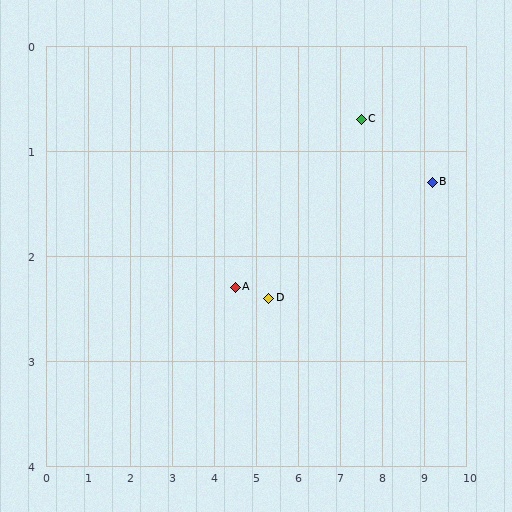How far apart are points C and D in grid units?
Points C and D are about 2.8 grid units apart.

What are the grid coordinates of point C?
Point C is at approximately (7.5, 0.7).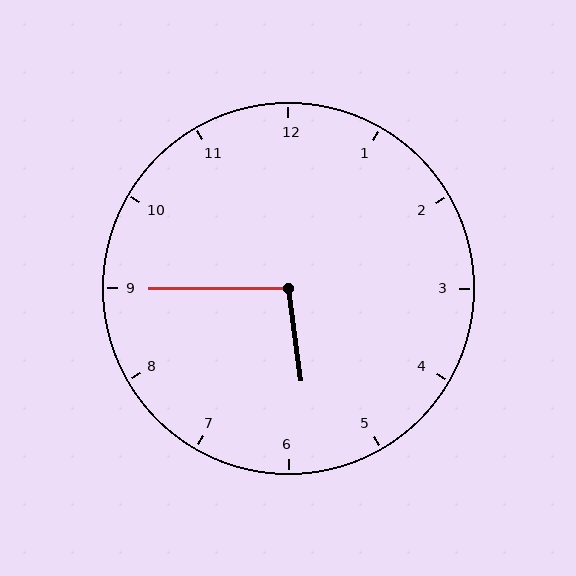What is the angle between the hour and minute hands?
Approximately 98 degrees.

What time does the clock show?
5:45.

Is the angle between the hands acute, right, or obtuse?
It is obtuse.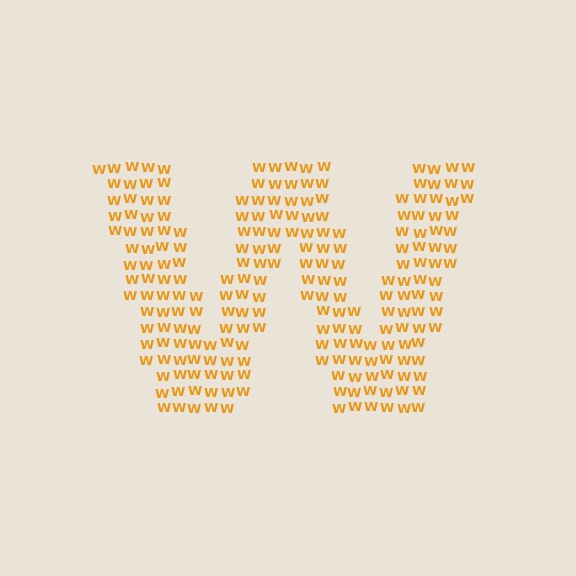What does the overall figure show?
The overall figure shows the letter W.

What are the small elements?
The small elements are letter W's.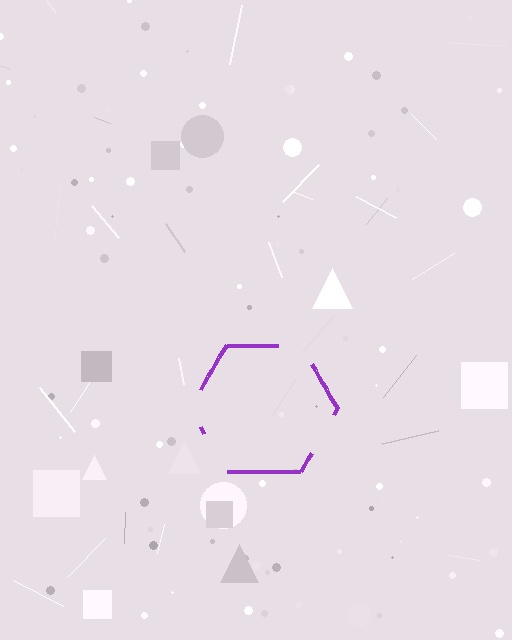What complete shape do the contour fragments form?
The contour fragments form a hexagon.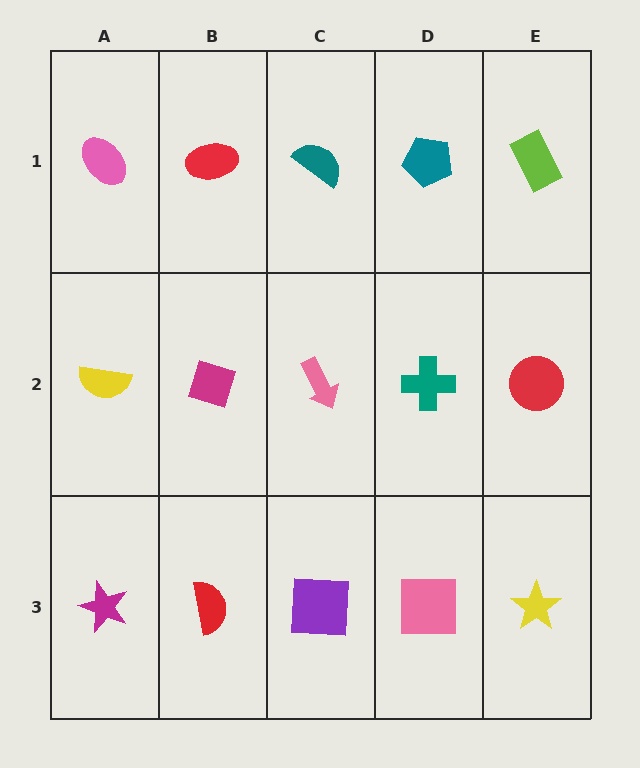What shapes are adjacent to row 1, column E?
A red circle (row 2, column E), a teal pentagon (row 1, column D).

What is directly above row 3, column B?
A magenta diamond.